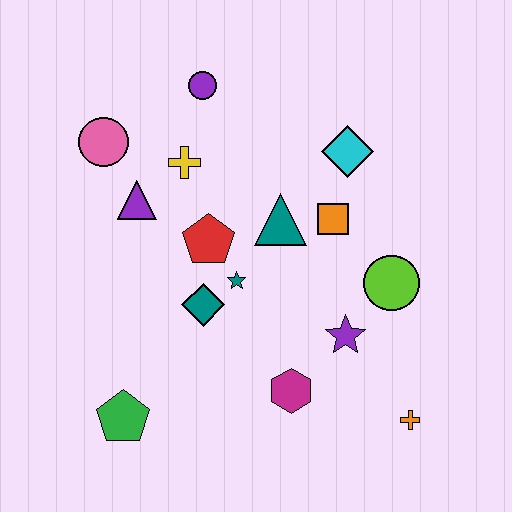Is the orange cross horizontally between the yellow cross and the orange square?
No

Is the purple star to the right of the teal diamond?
Yes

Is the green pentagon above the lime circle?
No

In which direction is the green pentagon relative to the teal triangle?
The green pentagon is below the teal triangle.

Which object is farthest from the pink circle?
The orange cross is farthest from the pink circle.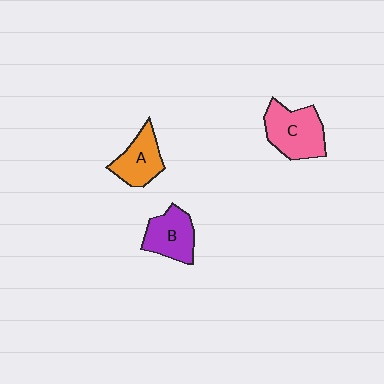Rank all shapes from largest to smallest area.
From largest to smallest: C (pink), B (purple), A (orange).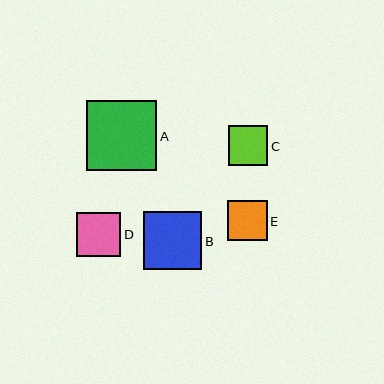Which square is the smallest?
Square C is the smallest with a size of approximately 40 pixels.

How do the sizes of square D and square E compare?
Square D and square E are approximately the same size.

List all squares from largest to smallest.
From largest to smallest: A, B, D, E, C.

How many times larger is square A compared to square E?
Square A is approximately 1.7 times the size of square E.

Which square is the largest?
Square A is the largest with a size of approximately 71 pixels.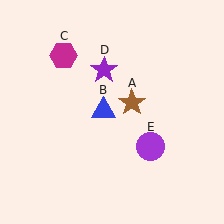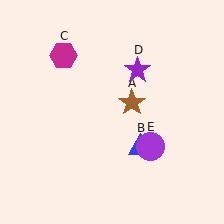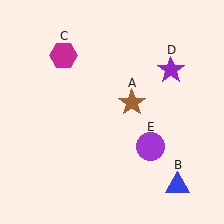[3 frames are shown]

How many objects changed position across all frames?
2 objects changed position: blue triangle (object B), purple star (object D).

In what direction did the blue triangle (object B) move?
The blue triangle (object B) moved down and to the right.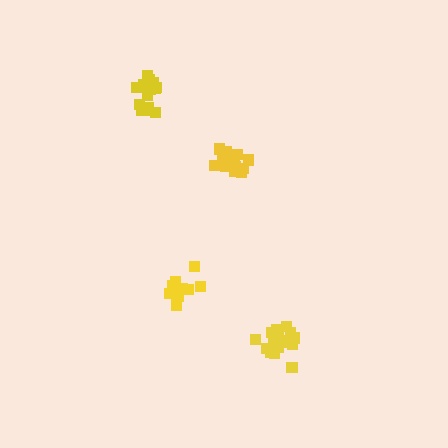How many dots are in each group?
Group 1: 15 dots, Group 2: 14 dots, Group 3: 17 dots, Group 4: 13 dots (59 total).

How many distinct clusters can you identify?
There are 4 distinct clusters.